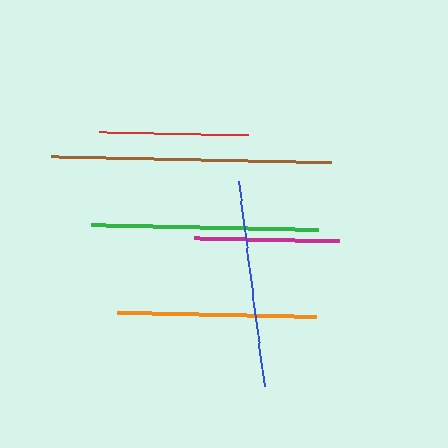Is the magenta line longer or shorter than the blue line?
The blue line is longer than the magenta line.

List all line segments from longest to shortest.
From longest to shortest: brown, green, blue, orange, red, magenta.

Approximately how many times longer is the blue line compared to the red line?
The blue line is approximately 1.4 times the length of the red line.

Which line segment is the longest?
The brown line is the longest at approximately 280 pixels.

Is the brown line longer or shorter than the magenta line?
The brown line is longer than the magenta line.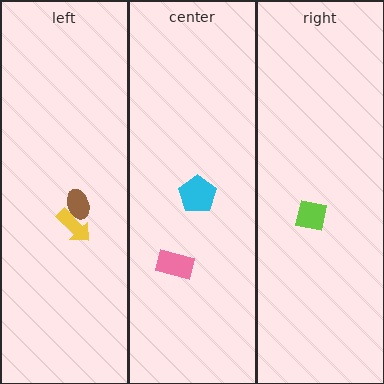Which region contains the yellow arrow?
The left region.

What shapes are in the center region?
The cyan pentagon, the pink rectangle.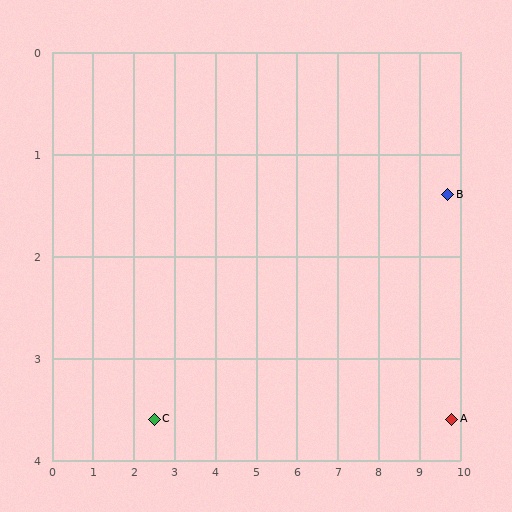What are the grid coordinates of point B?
Point B is at approximately (9.7, 1.4).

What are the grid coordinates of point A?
Point A is at approximately (9.8, 3.6).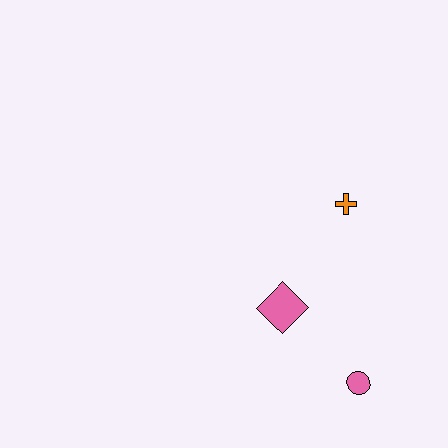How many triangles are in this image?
There are no triangles.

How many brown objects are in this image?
There are no brown objects.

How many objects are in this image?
There are 3 objects.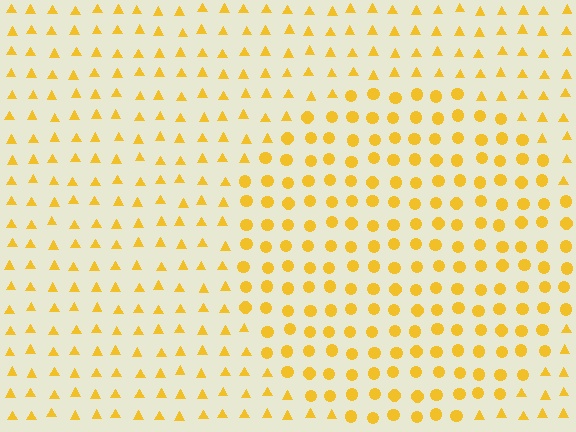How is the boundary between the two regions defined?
The boundary is defined by a change in element shape: circles inside vs. triangles outside. All elements share the same color and spacing.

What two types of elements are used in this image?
The image uses circles inside the circle region and triangles outside it.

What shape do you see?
I see a circle.